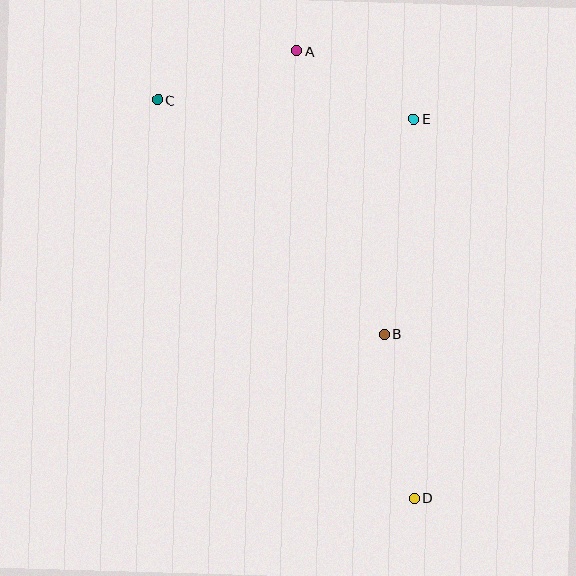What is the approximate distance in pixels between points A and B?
The distance between A and B is approximately 297 pixels.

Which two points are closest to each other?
Points A and E are closest to each other.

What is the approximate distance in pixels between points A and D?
The distance between A and D is approximately 462 pixels.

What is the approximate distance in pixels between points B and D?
The distance between B and D is approximately 167 pixels.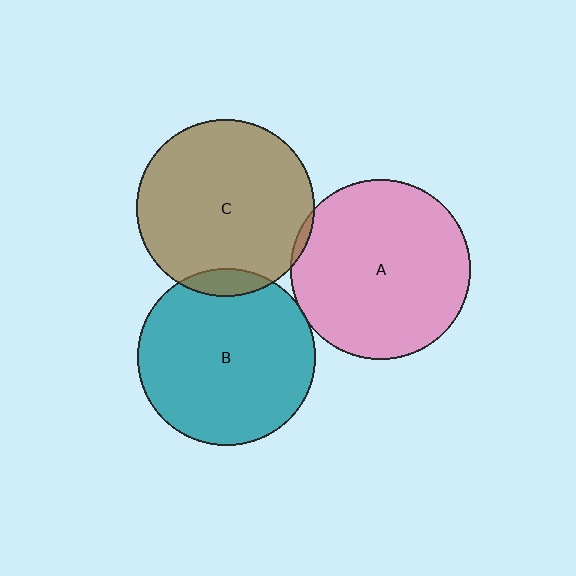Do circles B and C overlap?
Yes.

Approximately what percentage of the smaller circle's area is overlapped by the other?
Approximately 10%.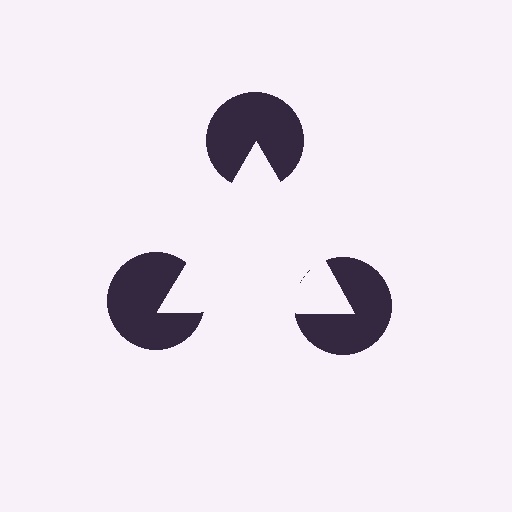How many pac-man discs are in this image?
There are 3 — one at each vertex of the illusory triangle.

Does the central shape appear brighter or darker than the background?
It typically appears slightly brighter than the background, even though no actual brightness change is drawn.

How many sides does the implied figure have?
3 sides.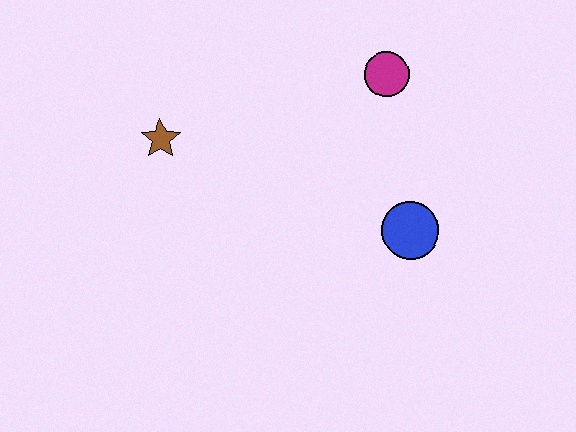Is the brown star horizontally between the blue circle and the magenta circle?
No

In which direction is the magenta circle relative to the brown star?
The magenta circle is to the right of the brown star.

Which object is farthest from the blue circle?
The brown star is farthest from the blue circle.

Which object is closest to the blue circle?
The magenta circle is closest to the blue circle.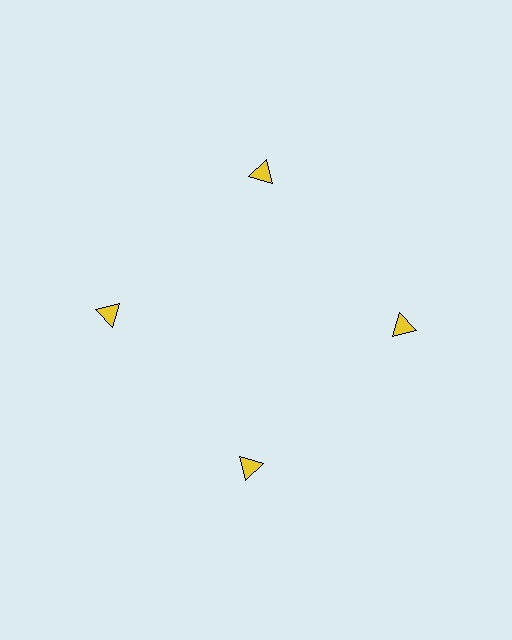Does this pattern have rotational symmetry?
Yes, this pattern has 4-fold rotational symmetry. It looks the same after rotating 90 degrees around the center.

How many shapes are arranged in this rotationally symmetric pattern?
There are 4 shapes, arranged in 4 groups of 1.